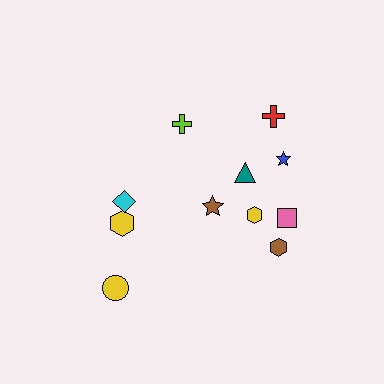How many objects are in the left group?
There are 4 objects.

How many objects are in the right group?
There are 7 objects.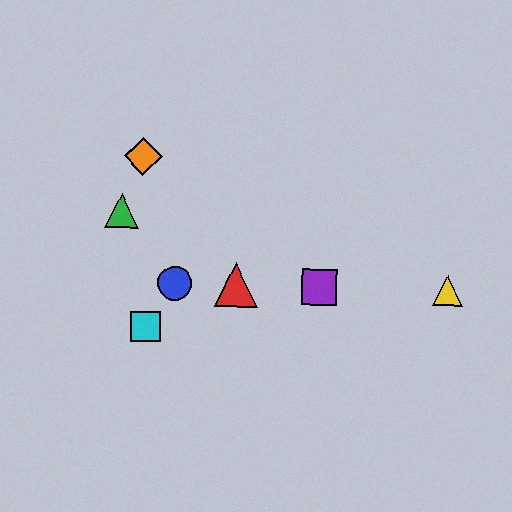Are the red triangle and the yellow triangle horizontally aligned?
Yes, both are at y≈285.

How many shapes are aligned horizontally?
4 shapes (the red triangle, the blue circle, the yellow triangle, the purple square) are aligned horizontally.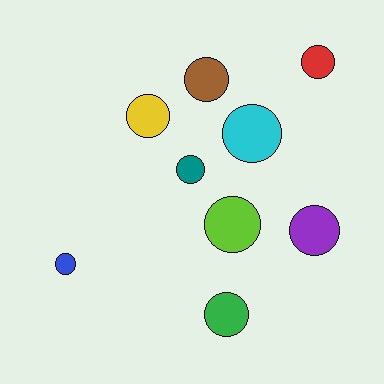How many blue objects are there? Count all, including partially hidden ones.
There is 1 blue object.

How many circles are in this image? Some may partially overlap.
There are 9 circles.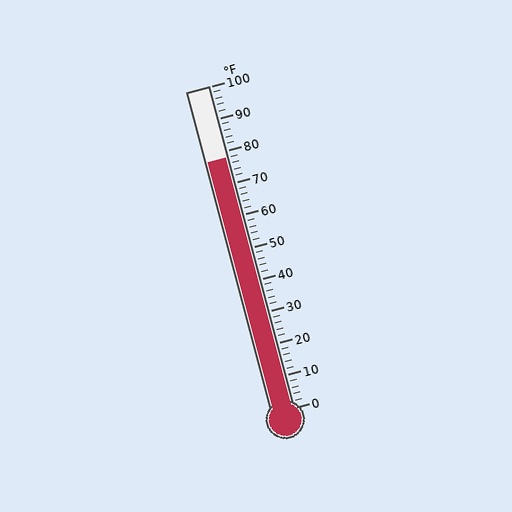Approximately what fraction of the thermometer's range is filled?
The thermometer is filled to approximately 80% of its range.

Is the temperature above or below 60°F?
The temperature is above 60°F.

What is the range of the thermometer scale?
The thermometer scale ranges from 0°F to 100°F.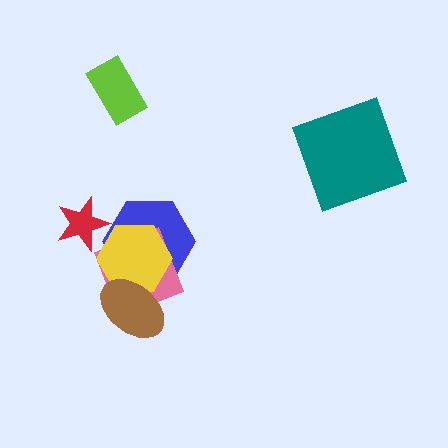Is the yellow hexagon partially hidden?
Yes, it is partially covered by another shape.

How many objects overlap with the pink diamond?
3 objects overlap with the pink diamond.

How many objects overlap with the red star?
0 objects overlap with the red star.